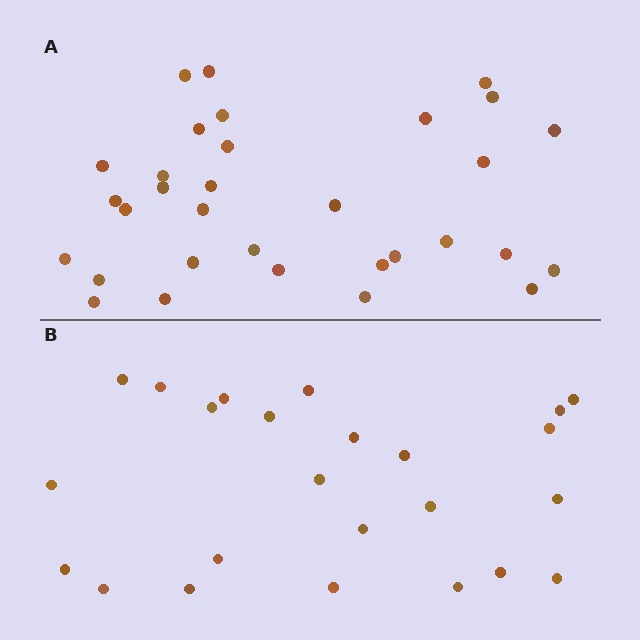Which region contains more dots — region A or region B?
Region A (the top region) has more dots.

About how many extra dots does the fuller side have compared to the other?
Region A has roughly 8 or so more dots than region B.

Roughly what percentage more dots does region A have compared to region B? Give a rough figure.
About 35% more.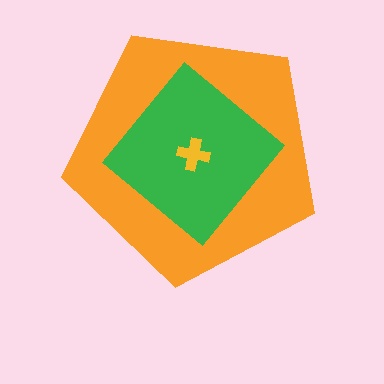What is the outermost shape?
The orange pentagon.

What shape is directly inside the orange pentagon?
The green diamond.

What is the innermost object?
The yellow cross.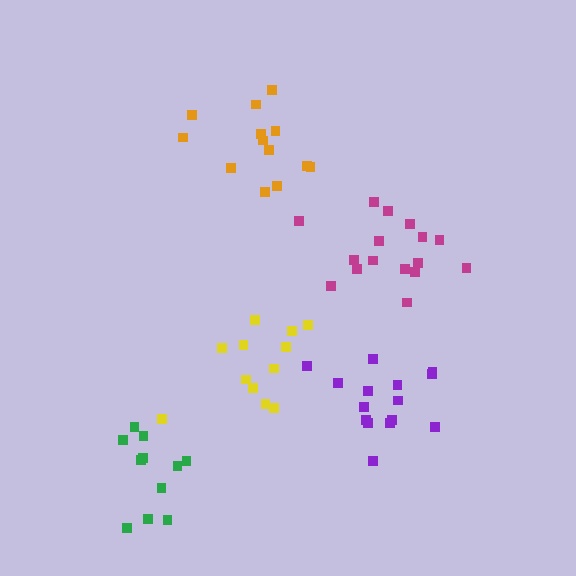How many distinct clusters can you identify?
There are 5 distinct clusters.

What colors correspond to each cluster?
The clusters are colored: green, orange, yellow, magenta, purple.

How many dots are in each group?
Group 1: 11 dots, Group 2: 13 dots, Group 3: 12 dots, Group 4: 16 dots, Group 5: 15 dots (67 total).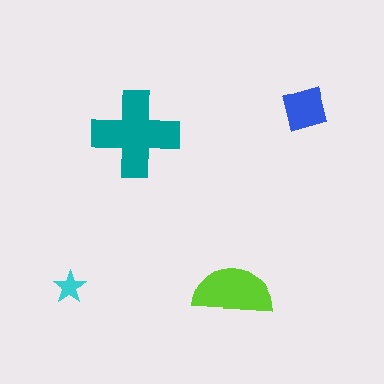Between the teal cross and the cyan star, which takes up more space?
The teal cross.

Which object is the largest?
The teal cross.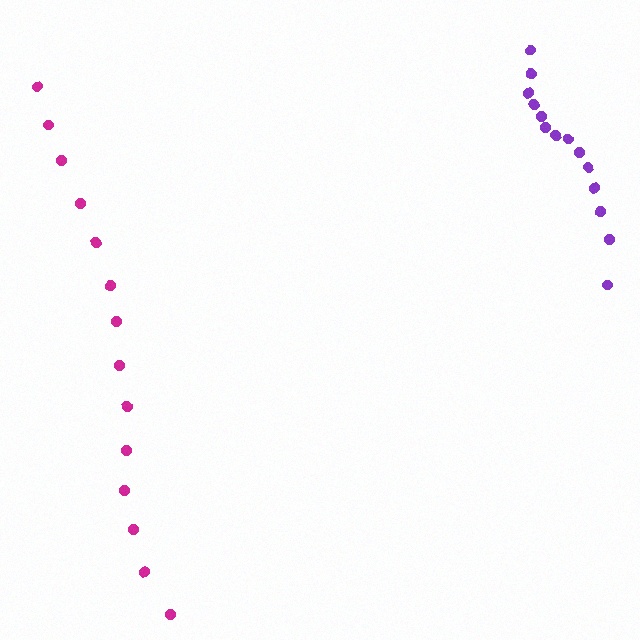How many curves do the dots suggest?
There are 2 distinct paths.